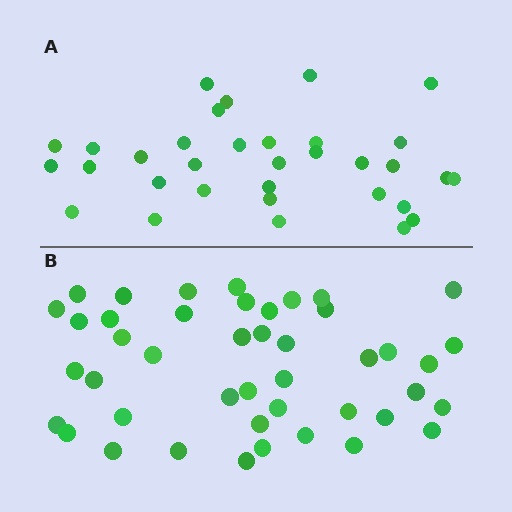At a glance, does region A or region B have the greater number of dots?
Region B (the bottom region) has more dots.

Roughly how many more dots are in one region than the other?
Region B has roughly 12 or so more dots than region A.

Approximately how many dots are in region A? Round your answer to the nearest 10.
About 30 dots. (The exact count is 33, which rounds to 30.)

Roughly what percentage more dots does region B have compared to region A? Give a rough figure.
About 35% more.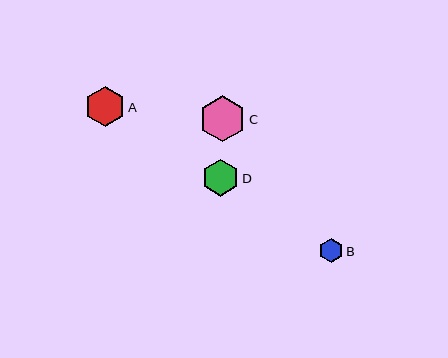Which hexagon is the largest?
Hexagon C is the largest with a size of approximately 46 pixels.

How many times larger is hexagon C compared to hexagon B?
Hexagon C is approximately 1.9 times the size of hexagon B.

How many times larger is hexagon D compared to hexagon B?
Hexagon D is approximately 1.5 times the size of hexagon B.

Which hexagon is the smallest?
Hexagon B is the smallest with a size of approximately 24 pixels.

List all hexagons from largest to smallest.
From largest to smallest: C, A, D, B.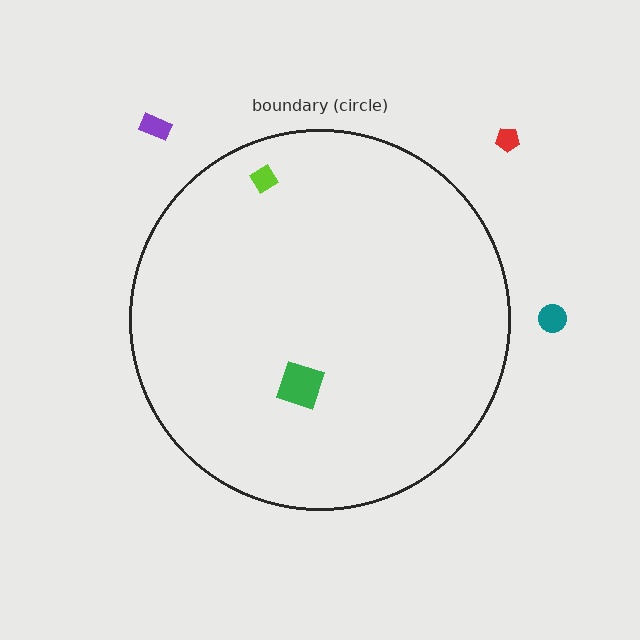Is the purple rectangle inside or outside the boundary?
Outside.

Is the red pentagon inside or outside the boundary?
Outside.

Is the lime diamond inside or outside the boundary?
Inside.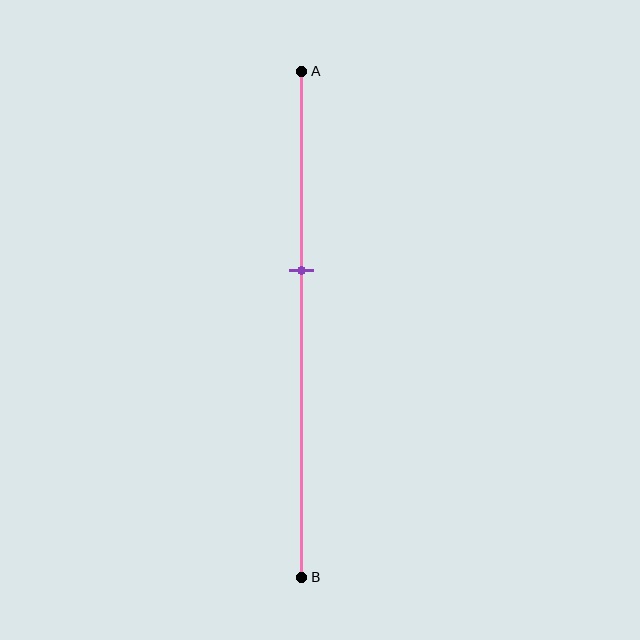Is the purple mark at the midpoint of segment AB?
No, the mark is at about 40% from A, not at the 50% midpoint.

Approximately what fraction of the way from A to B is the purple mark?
The purple mark is approximately 40% of the way from A to B.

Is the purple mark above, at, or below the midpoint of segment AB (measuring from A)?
The purple mark is above the midpoint of segment AB.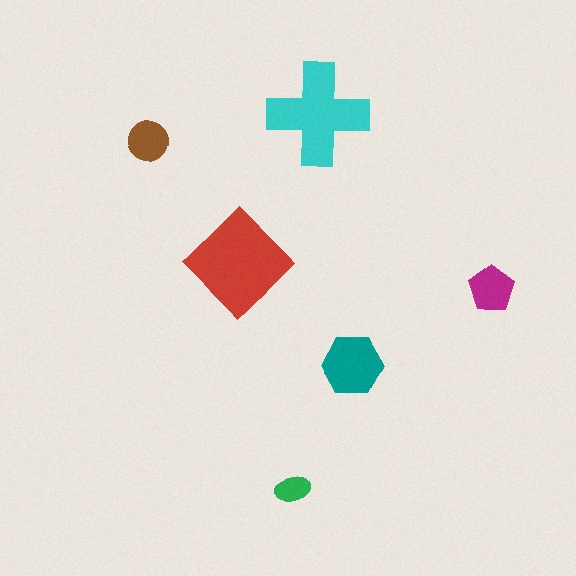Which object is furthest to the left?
The brown circle is leftmost.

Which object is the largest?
The red diamond.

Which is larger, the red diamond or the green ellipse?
The red diamond.